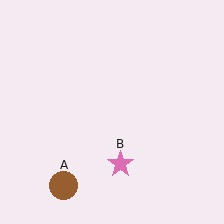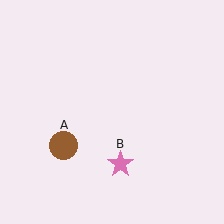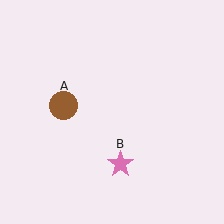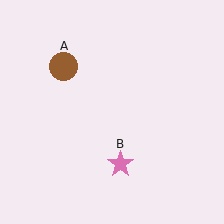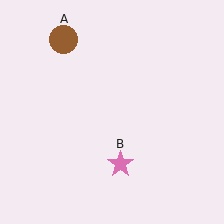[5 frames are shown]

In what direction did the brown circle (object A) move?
The brown circle (object A) moved up.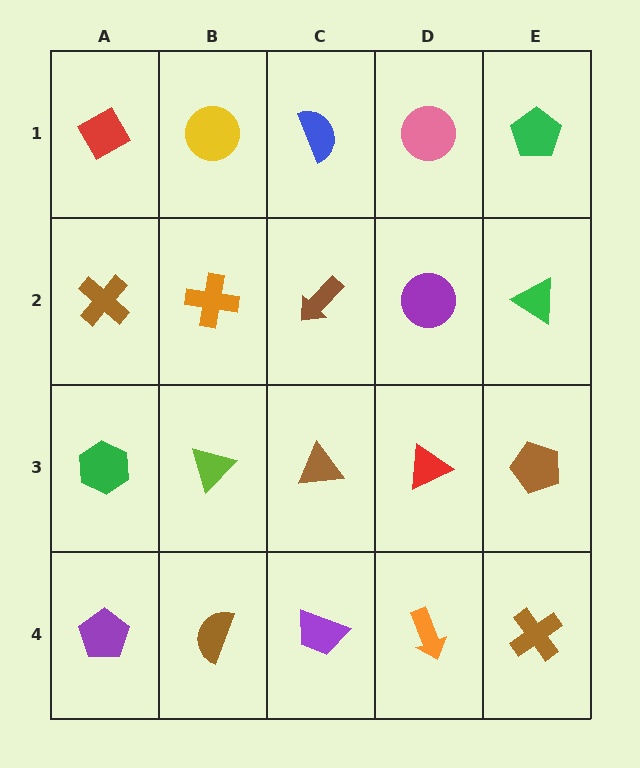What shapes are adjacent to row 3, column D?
A purple circle (row 2, column D), an orange arrow (row 4, column D), a brown triangle (row 3, column C), a brown pentagon (row 3, column E).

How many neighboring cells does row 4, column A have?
2.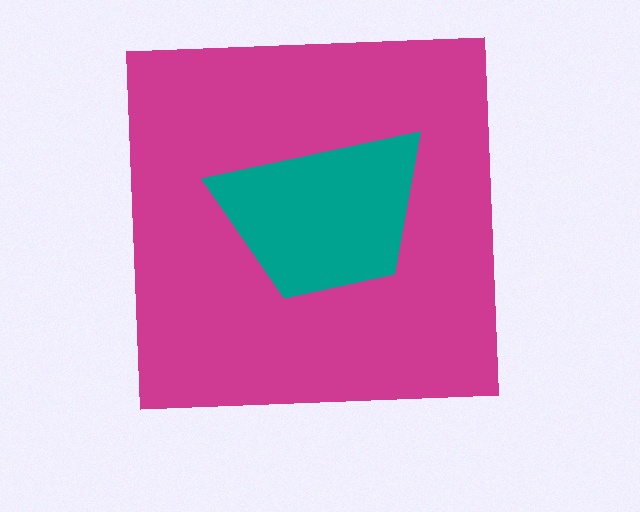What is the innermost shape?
The teal trapezoid.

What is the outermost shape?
The magenta square.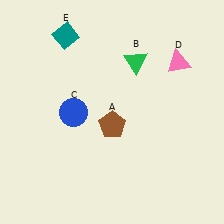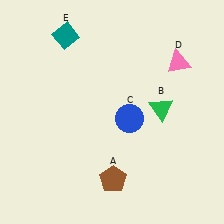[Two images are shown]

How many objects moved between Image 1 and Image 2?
3 objects moved between the two images.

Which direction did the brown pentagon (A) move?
The brown pentagon (A) moved down.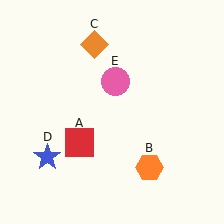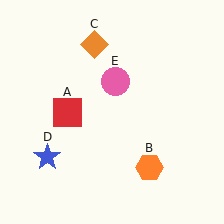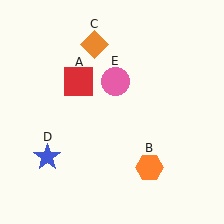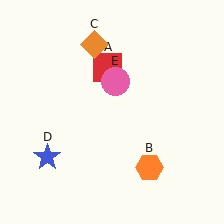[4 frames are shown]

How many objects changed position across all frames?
1 object changed position: red square (object A).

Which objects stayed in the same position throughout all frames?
Orange hexagon (object B) and orange diamond (object C) and blue star (object D) and pink circle (object E) remained stationary.